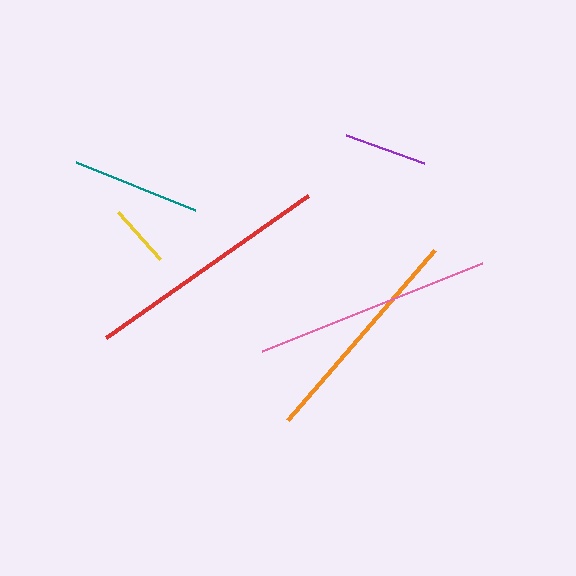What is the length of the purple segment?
The purple segment is approximately 82 pixels long.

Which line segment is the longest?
The red line is the longest at approximately 247 pixels.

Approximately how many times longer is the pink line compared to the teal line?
The pink line is approximately 1.9 times the length of the teal line.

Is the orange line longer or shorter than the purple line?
The orange line is longer than the purple line.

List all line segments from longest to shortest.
From longest to shortest: red, pink, orange, teal, purple, yellow.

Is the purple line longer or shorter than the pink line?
The pink line is longer than the purple line.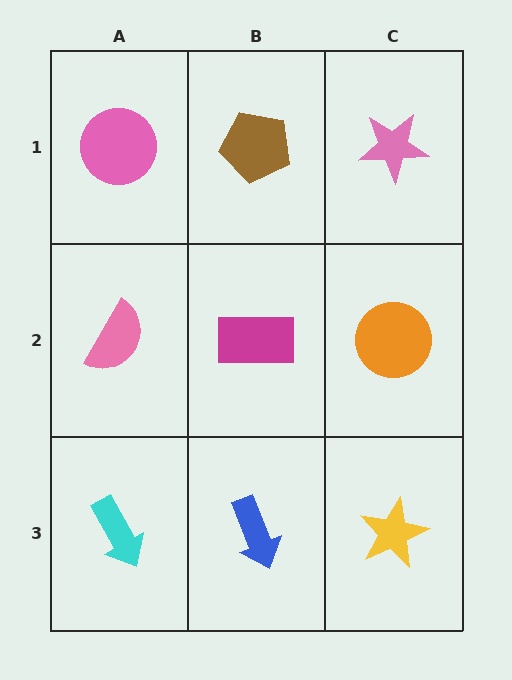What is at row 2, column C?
An orange circle.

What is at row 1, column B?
A brown pentagon.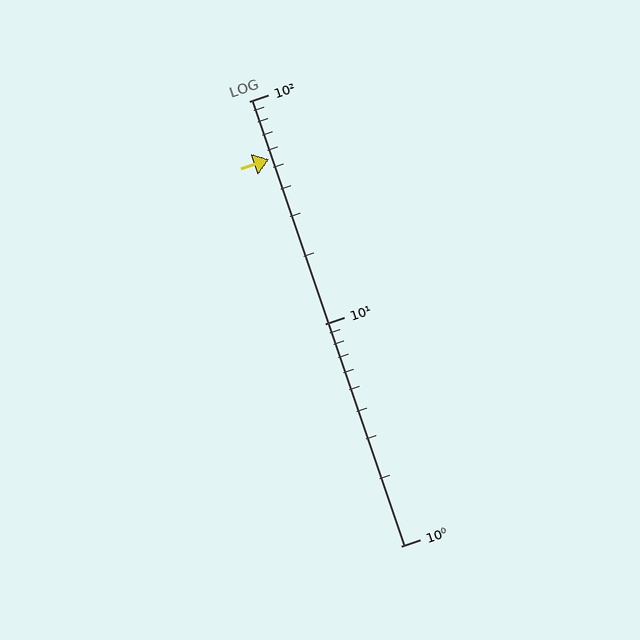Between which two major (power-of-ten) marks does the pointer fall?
The pointer is between 10 and 100.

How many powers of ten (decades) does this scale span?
The scale spans 2 decades, from 1 to 100.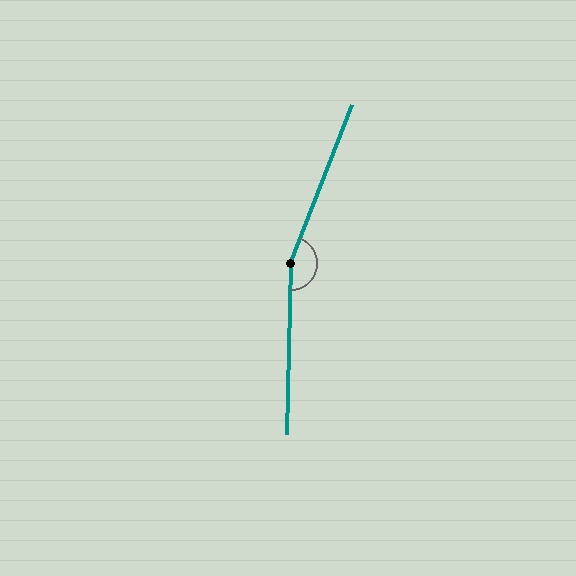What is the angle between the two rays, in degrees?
Approximately 160 degrees.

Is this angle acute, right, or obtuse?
It is obtuse.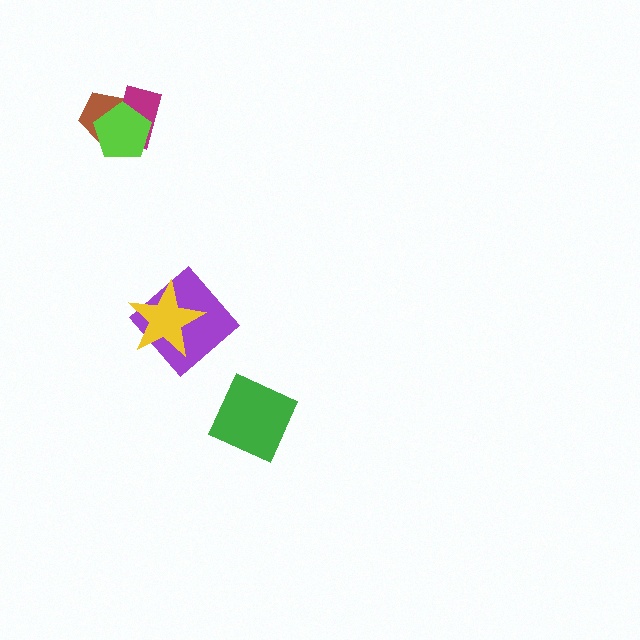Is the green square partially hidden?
No, no other shape covers it.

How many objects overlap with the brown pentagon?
2 objects overlap with the brown pentagon.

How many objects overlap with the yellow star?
1 object overlaps with the yellow star.